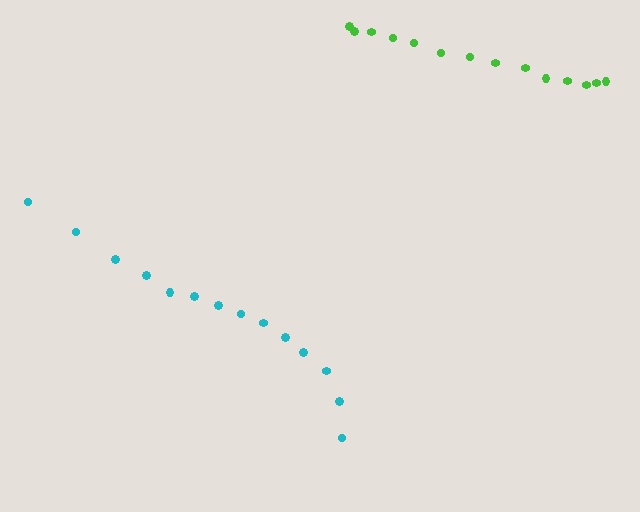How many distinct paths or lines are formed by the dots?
There are 2 distinct paths.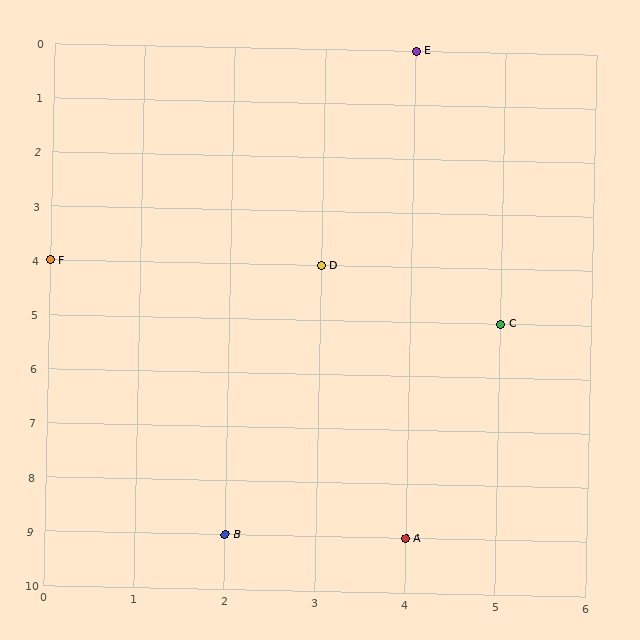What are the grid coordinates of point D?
Point D is at grid coordinates (3, 4).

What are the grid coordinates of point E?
Point E is at grid coordinates (4, 0).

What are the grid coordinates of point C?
Point C is at grid coordinates (5, 5).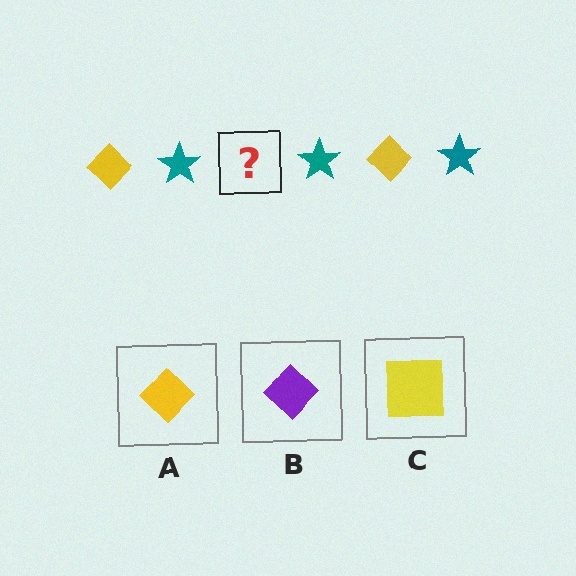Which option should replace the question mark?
Option A.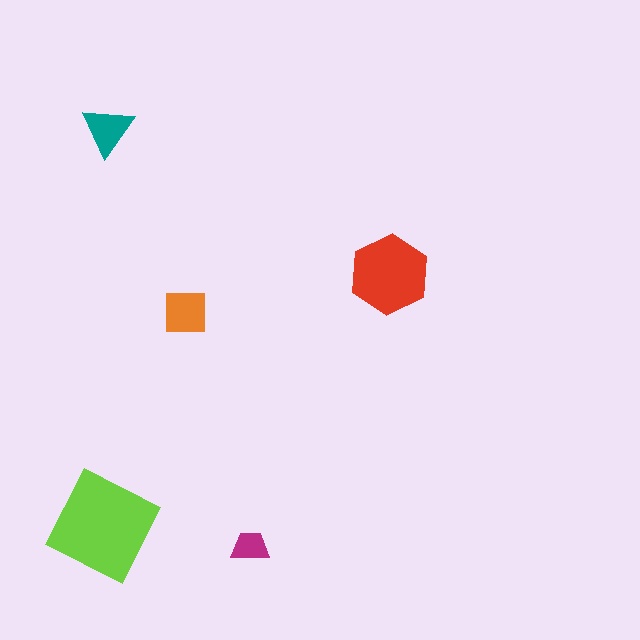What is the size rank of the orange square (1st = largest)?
3rd.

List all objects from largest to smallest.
The lime diamond, the red hexagon, the orange square, the teal triangle, the magenta trapezoid.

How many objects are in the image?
There are 5 objects in the image.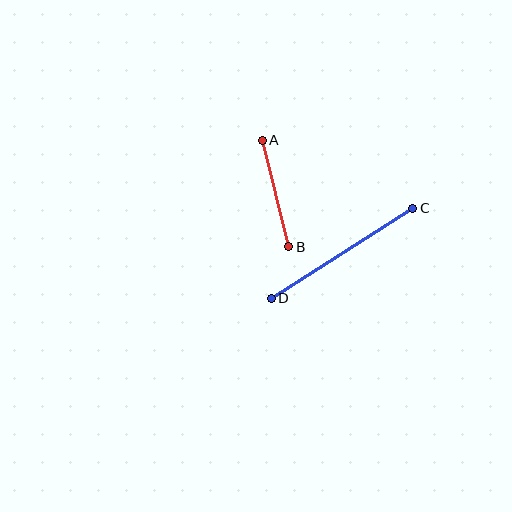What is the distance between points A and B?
The distance is approximately 110 pixels.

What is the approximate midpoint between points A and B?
The midpoint is at approximately (275, 194) pixels.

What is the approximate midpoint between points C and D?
The midpoint is at approximately (342, 253) pixels.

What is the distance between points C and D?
The distance is approximately 168 pixels.